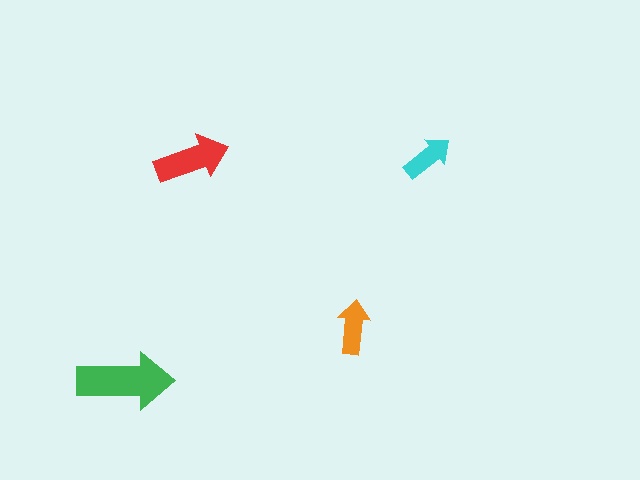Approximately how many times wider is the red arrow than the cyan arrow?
About 1.5 times wider.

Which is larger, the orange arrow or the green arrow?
The green one.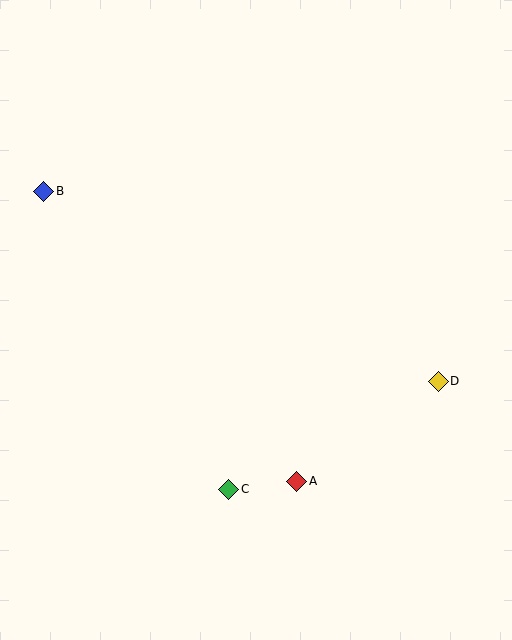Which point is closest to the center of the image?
Point A at (297, 481) is closest to the center.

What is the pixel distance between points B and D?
The distance between B and D is 438 pixels.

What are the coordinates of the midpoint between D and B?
The midpoint between D and B is at (241, 286).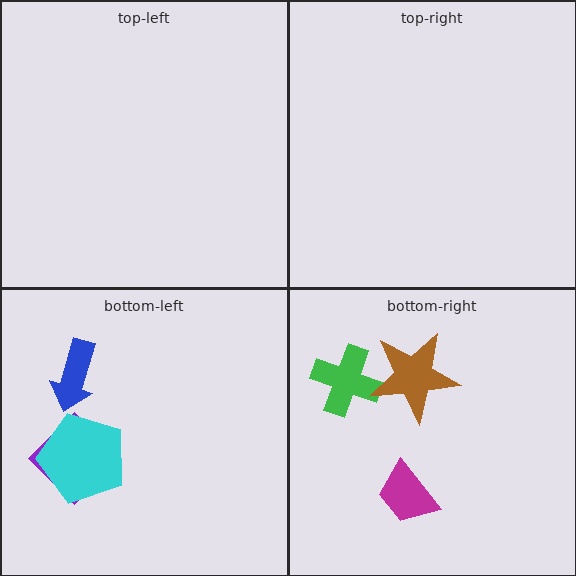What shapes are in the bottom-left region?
The blue arrow, the purple diamond, the cyan pentagon.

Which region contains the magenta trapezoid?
The bottom-right region.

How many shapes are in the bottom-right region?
3.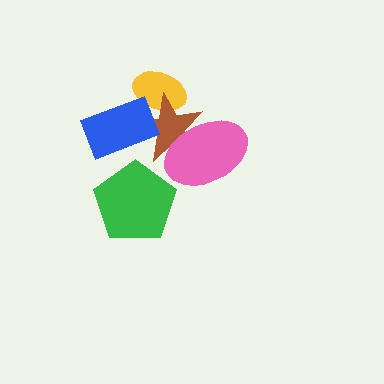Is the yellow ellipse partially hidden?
Yes, it is partially covered by another shape.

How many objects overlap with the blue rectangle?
2 objects overlap with the blue rectangle.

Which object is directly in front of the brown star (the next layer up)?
The pink ellipse is directly in front of the brown star.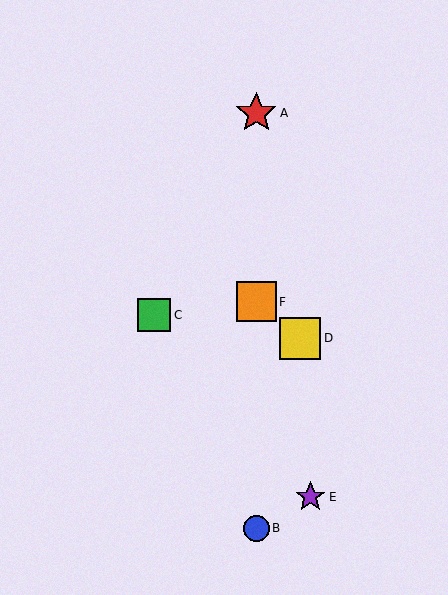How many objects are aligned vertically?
3 objects (A, B, F) are aligned vertically.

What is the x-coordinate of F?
Object F is at x≈256.